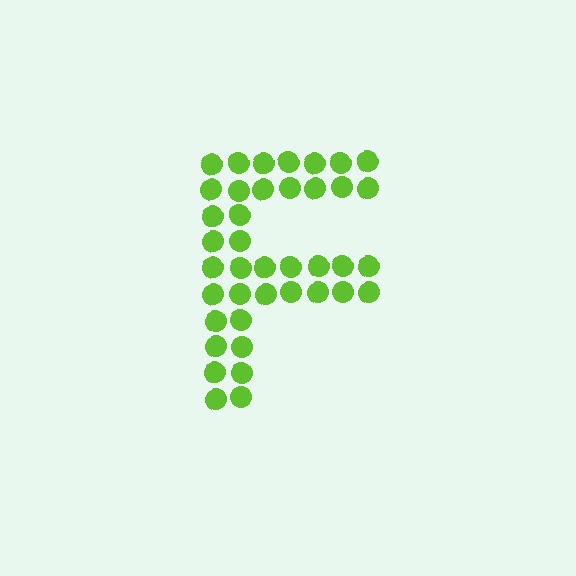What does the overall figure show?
The overall figure shows the letter F.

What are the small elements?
The small elements are circles.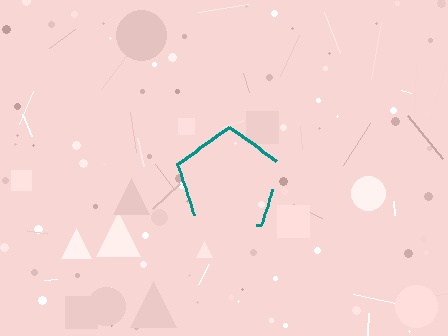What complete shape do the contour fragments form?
The contour fragments form a pentagon.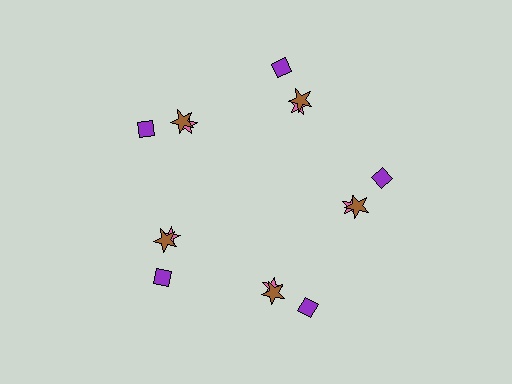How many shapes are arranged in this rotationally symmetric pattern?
There are 15 shapes, arranged in 5 groups of 3.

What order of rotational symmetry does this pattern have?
This pattern has 5-fold rotational symmetry.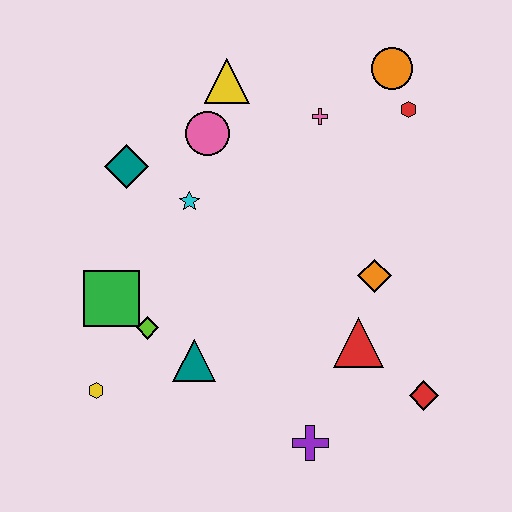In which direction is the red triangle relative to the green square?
The red triangle is to the right of the green square.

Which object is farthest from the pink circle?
The red diamond is farthest from the pink circle.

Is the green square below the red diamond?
No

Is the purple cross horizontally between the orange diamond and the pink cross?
No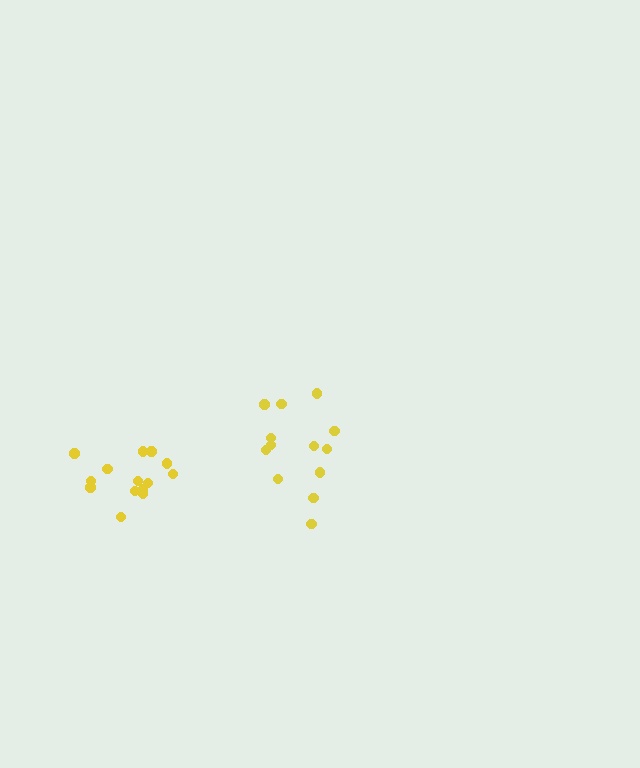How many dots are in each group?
Group 1: 14 dots, Group 2: 13 dots (27 total).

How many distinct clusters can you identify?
There are 2 distinct clusters.